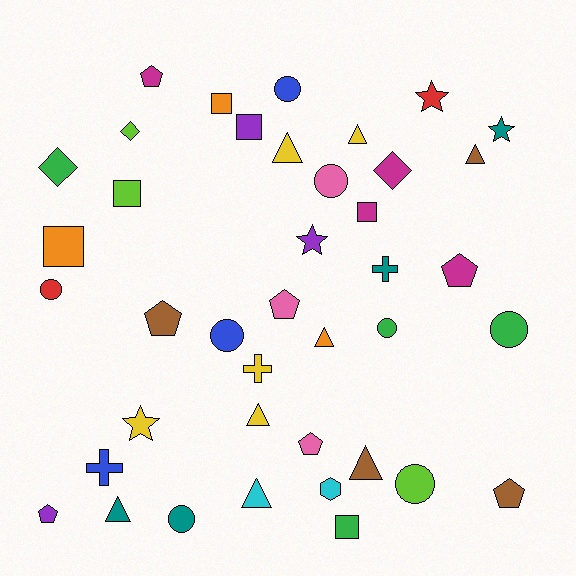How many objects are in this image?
There are 40 objects.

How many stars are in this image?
There are 4 stars.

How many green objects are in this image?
There are 4 green objects.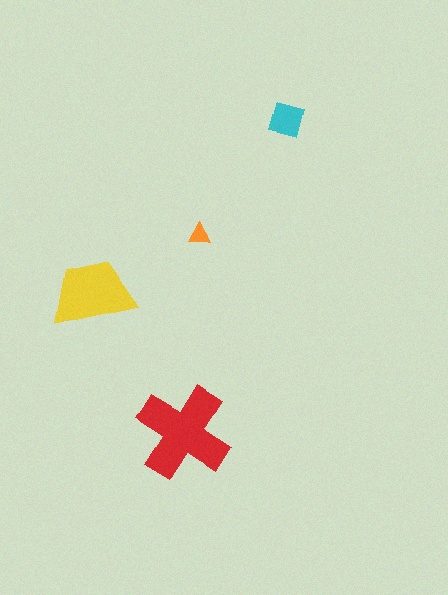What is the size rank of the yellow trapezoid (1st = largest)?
2nd.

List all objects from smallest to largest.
The orange triangle, the cyan diamond, the yellow trapezoid, the red cross.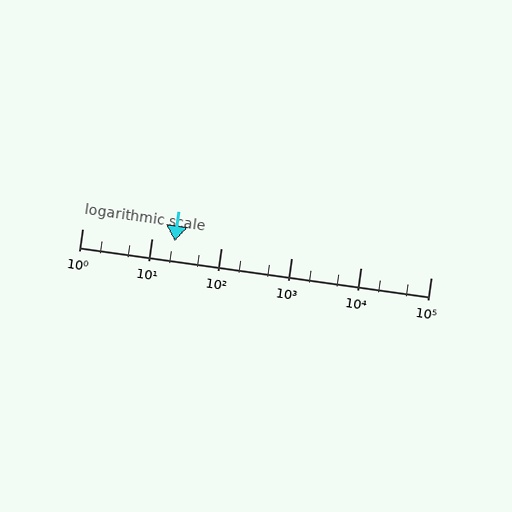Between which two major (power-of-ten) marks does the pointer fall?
The pointer is between 10 and 100.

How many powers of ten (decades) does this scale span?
The scale spans 5 decades, from 1 to 100000.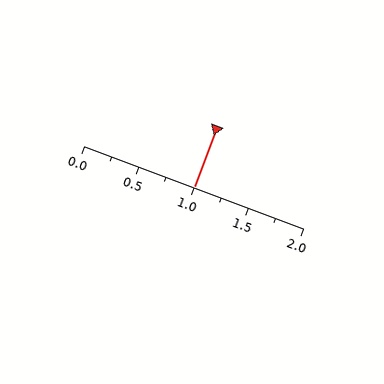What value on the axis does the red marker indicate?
The marker indicates approximately 1.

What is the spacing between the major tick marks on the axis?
The major ticks are spaced 0.5 apart.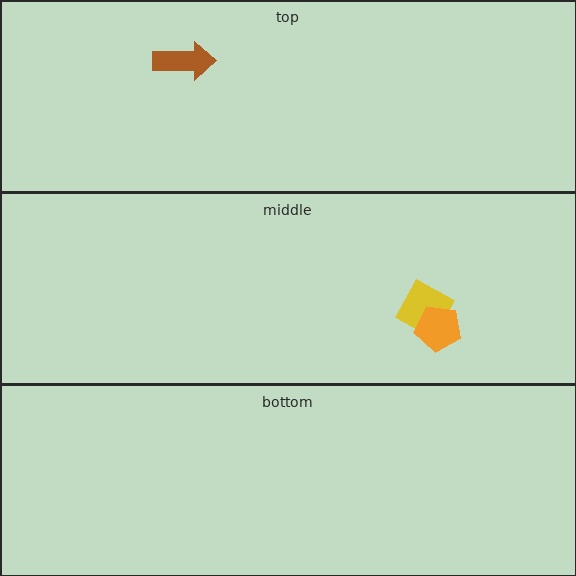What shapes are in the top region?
The brown arrow.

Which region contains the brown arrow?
The top region.